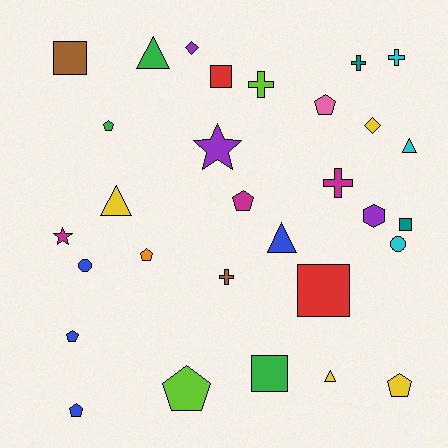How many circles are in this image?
There are 2 circles.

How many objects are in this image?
There are 30 objects.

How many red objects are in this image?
There are 2 red objects.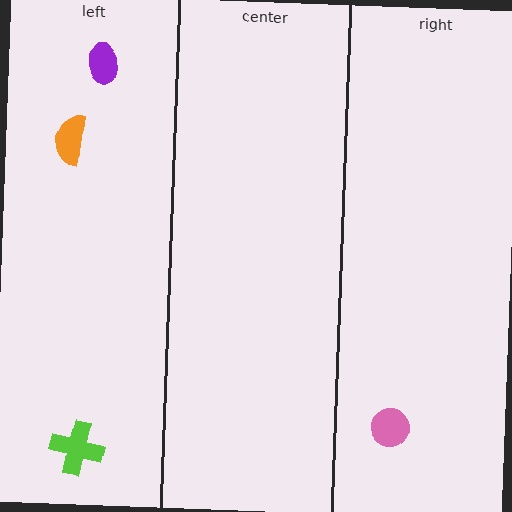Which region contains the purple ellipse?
The left region.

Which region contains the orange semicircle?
The left region.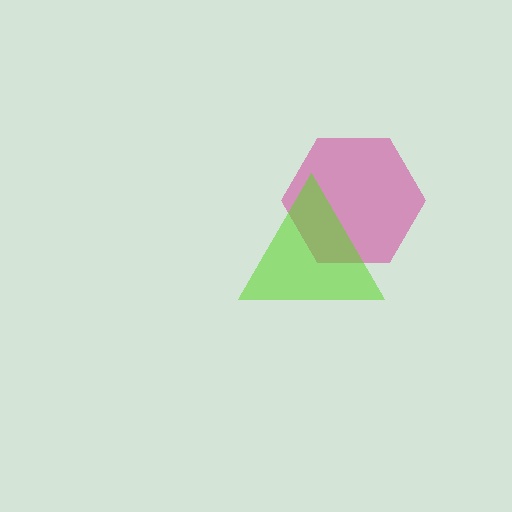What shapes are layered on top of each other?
The layered shapes are: a magenta hexagon, a lime triangle.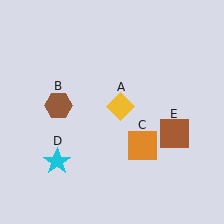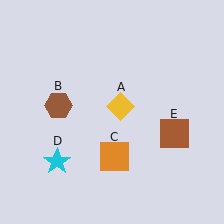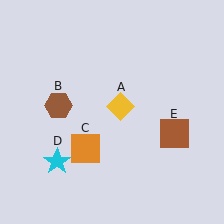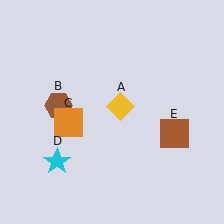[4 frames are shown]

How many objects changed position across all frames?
1 object changed position: orange square (object C).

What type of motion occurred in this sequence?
The orange square (object C) rotated clockwise around the center of the scene.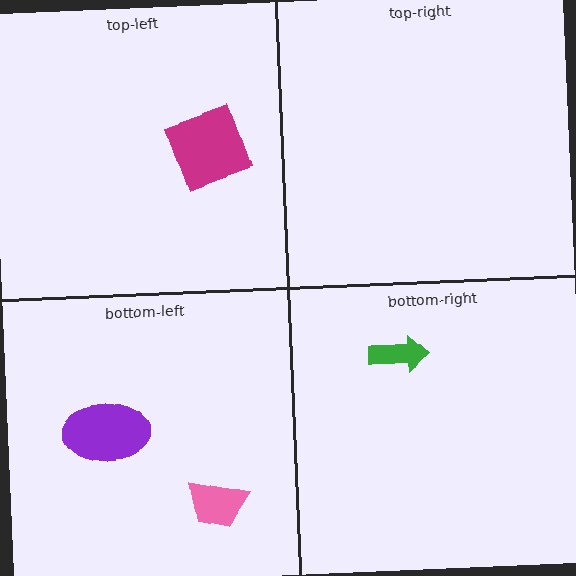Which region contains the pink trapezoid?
The bottom-left region.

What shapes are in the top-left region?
The magenta diamond.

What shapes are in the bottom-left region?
The pink trapezoid, the purple ellipse.